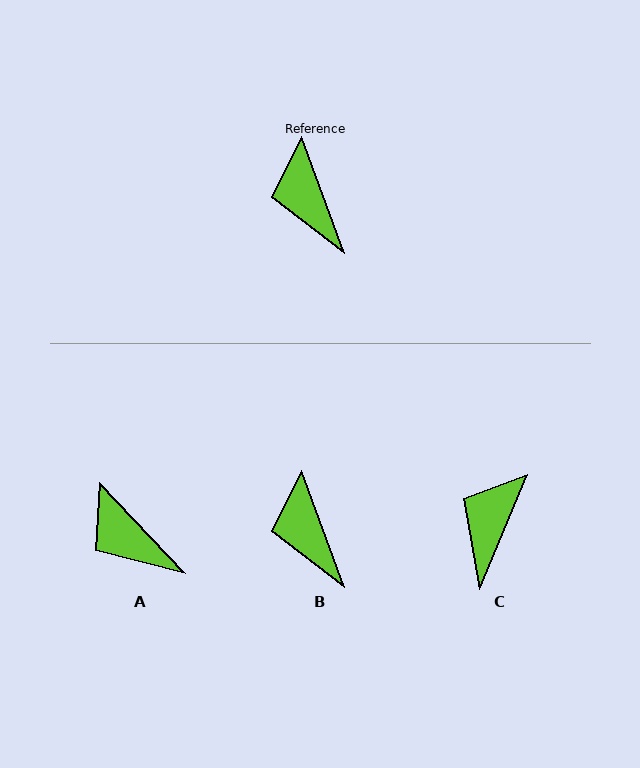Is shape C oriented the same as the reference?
No, it is off by about 42 degrees.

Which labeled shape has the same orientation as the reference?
B.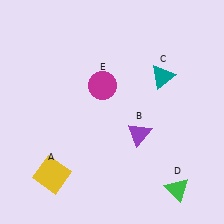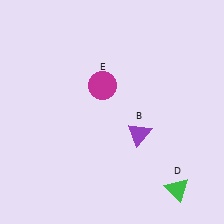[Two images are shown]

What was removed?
The yellow square (A), the teal triangle (C) were removed in Image 2.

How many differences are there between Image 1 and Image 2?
There are 2 differences between the two images.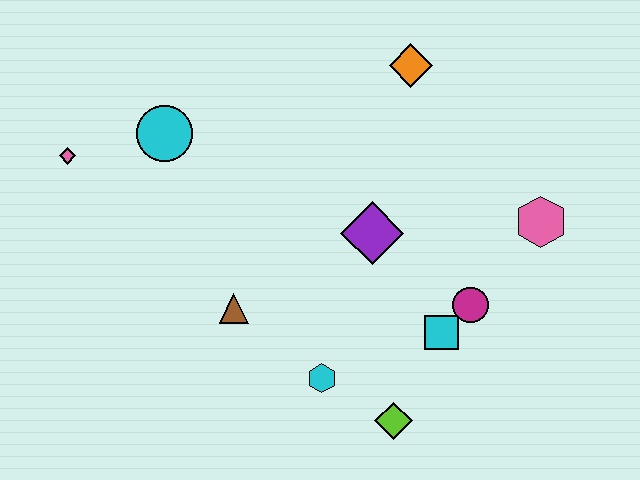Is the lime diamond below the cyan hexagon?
Yes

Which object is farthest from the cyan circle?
The pink hexagon is farthest from the cyan circle.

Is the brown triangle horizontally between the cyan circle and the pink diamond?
No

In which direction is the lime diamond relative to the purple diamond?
The lime diamond is below the purple diamond.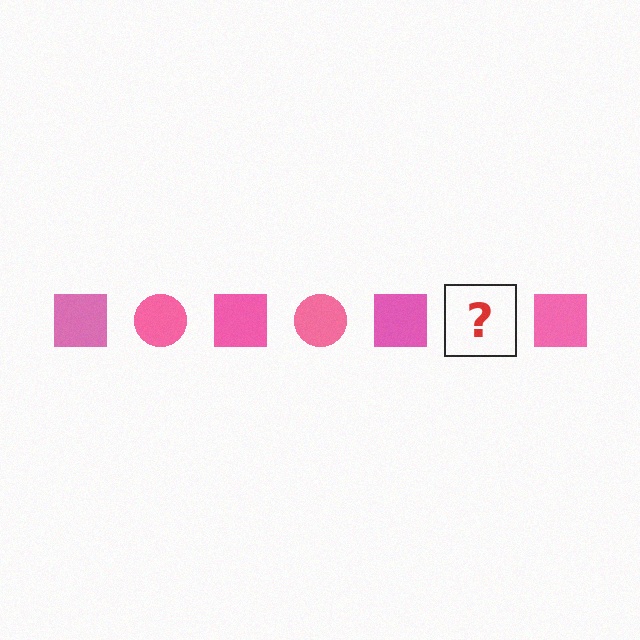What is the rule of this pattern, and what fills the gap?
The rule is that the pattern cycles through square, circle shapes in pink. The gap should be filled with a pink circle.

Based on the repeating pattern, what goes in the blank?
The blank should be a pink circle.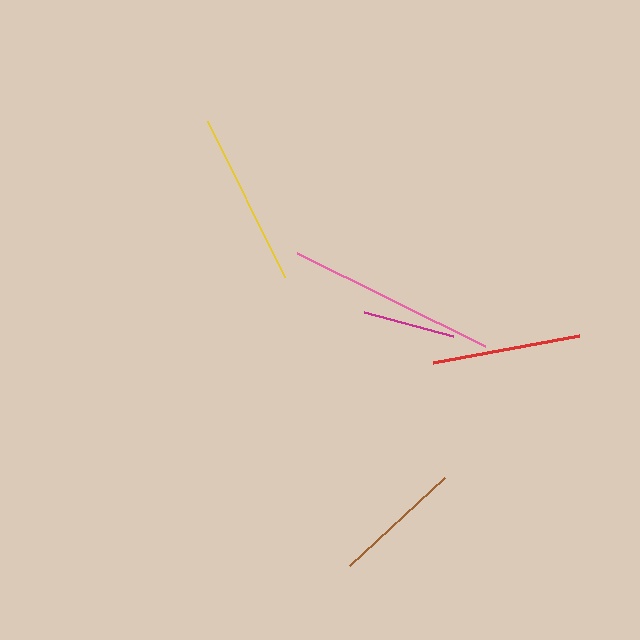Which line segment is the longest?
The pink line is the longest at approximately 209 pixels.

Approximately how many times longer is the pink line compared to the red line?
The pink line is approximately 1.4 times the length of the red line.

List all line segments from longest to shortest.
From longest to shortest: pink, yellow, red, brown, magenta.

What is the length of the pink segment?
The pink segment is approximately 209 pixels long.